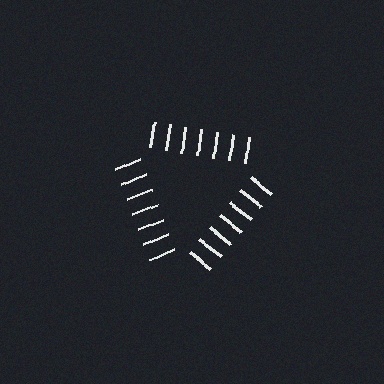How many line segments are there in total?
21 — 7 along each of the 3 edges.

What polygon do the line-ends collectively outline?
An illusory triangle — the line segments terminate on its edges but no continuous stroke is drawn.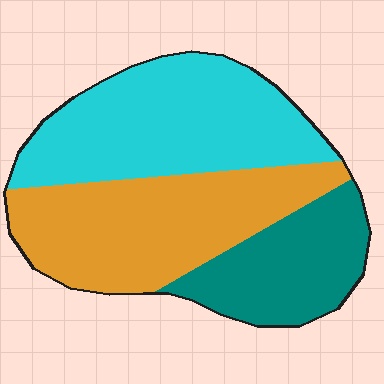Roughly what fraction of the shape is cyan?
Cyan covers 39% of the shape.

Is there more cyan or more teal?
Cyan.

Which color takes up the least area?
Teal, at roughly 25%.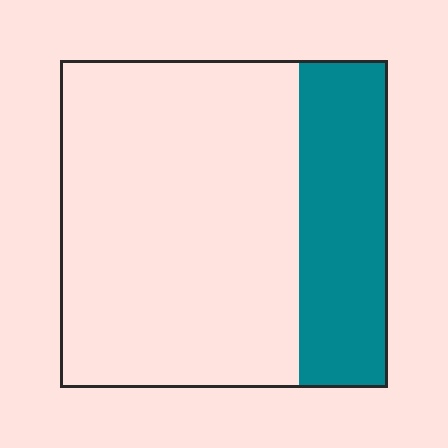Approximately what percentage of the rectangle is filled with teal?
Approximately 25%.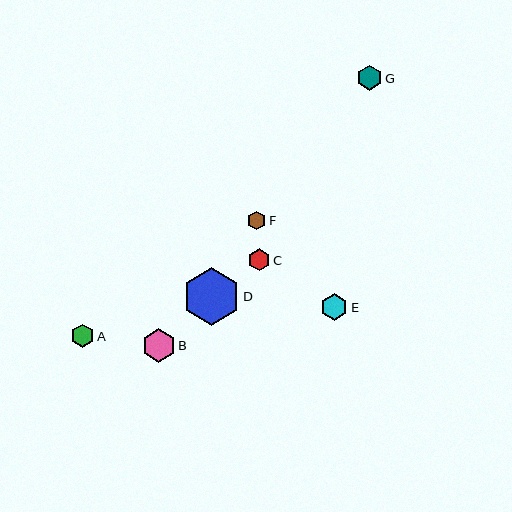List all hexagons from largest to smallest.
From largest to smallest: D, B, E, G, A, C, F.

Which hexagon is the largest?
Hexagon D is the largest with a size of approximately 57 pixels.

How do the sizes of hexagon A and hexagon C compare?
Hexagon A and hexagon C are approximately the same size.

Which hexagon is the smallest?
Hexagon F is the smallest with a size of approximately 18 pixels.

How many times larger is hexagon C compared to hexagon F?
Hexagon C is approximately 1.2 times the size of hexagon F.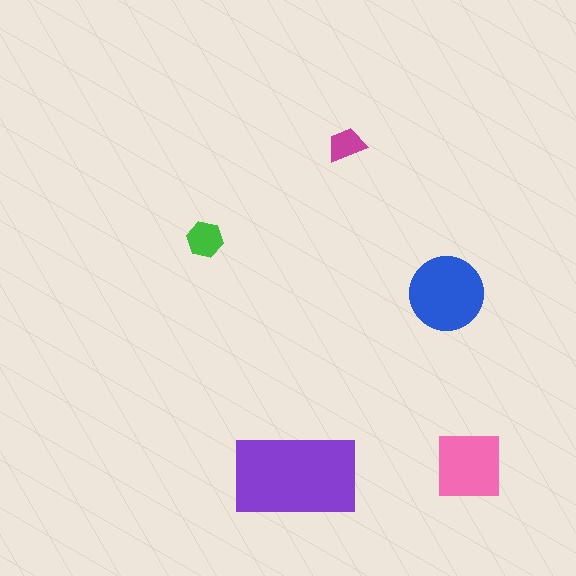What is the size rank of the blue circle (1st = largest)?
2nd.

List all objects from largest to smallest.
The purple rectangle, the blue circle, the pink square, the green hexagon, the magenta trapezoid.